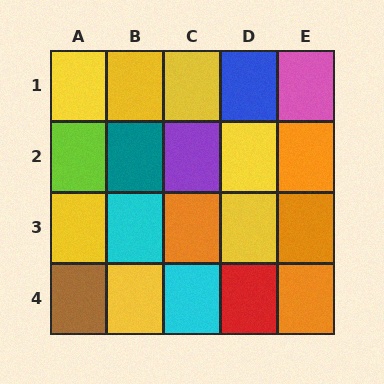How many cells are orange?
4 cells are orange.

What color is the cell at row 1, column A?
Yellow.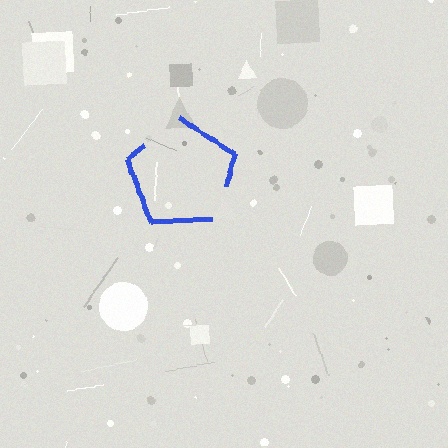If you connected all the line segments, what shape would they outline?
They would outline a pentagon.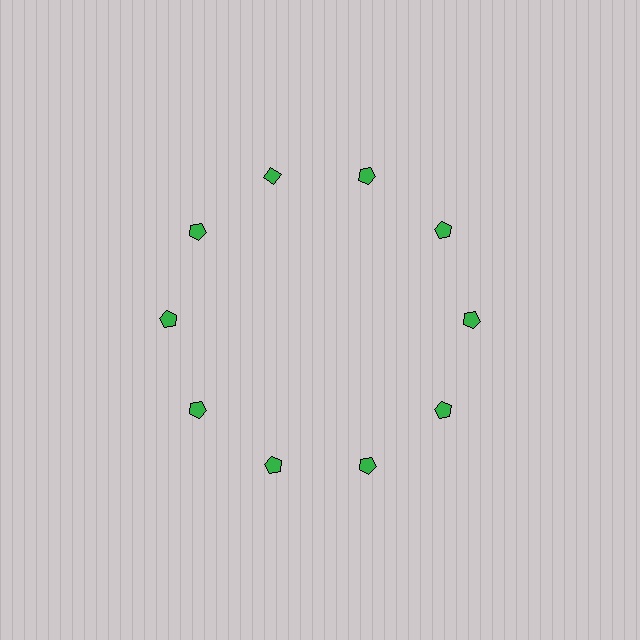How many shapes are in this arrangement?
There are 10 shapes arranged in a ring pattern.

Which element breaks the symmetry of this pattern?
The green diamond at roughly the 11 o'clock position breaks the symmetry. All other shapes are green pentagons.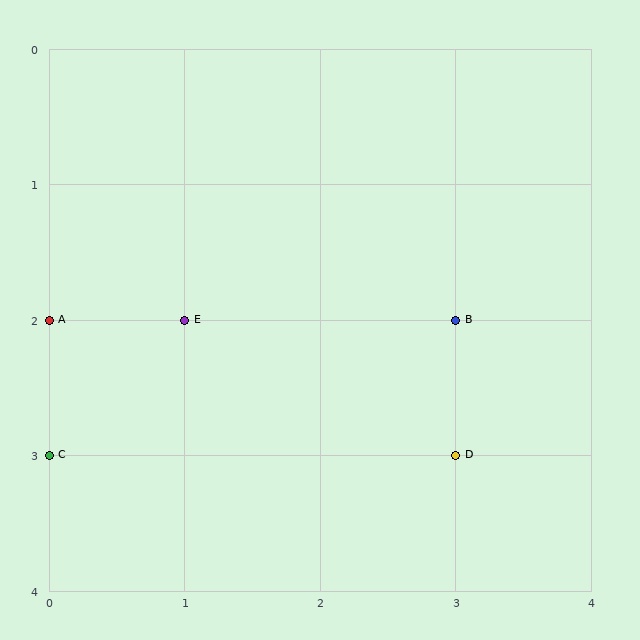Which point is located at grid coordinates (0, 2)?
Point A is at (0, 2).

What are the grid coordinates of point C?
Point C is at grid coordinates (0, 3).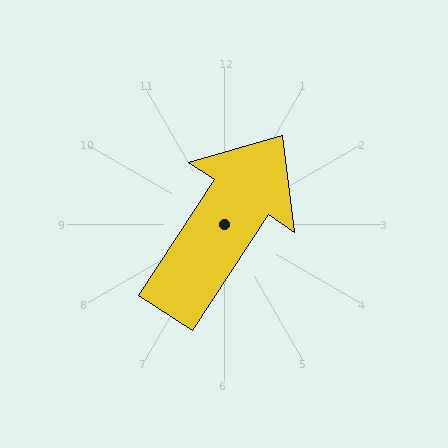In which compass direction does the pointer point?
Northeast.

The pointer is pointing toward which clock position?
Roughly 1 o'clock.